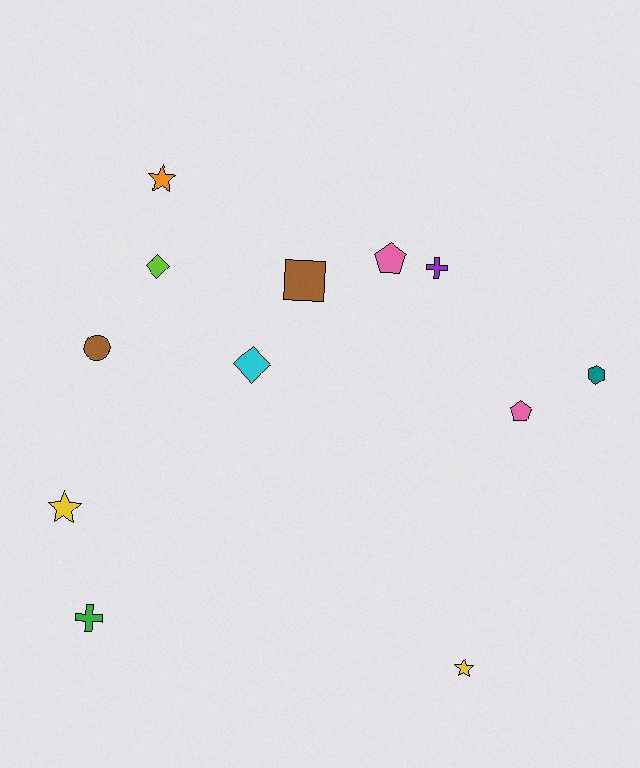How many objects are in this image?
There are 12 objects.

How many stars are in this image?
There are 3 stars.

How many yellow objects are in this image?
There are 2 yellow objects.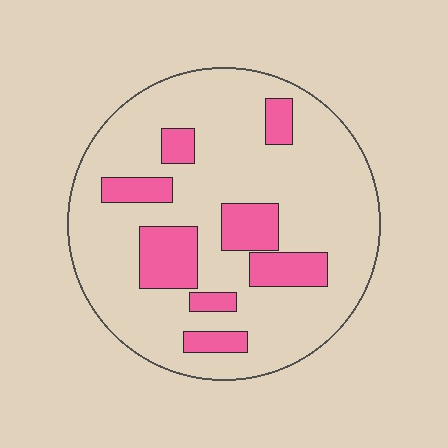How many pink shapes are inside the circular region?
8.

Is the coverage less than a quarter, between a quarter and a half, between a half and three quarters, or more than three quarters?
Less than a quarter.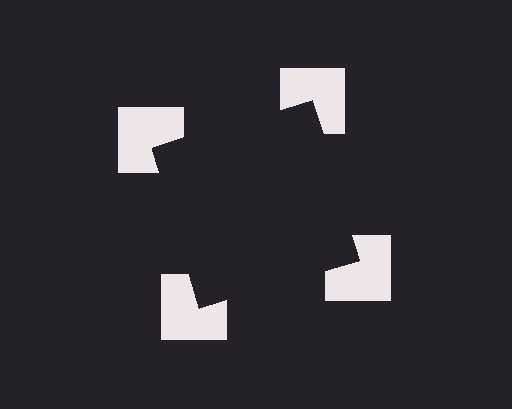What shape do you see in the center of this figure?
An illusory square — its edges are inferred from the aligned wedge cuts in the notched squares, not physically drawn.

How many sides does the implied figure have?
4 sides.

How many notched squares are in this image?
There are 4 — one at each vertex of the illusory square.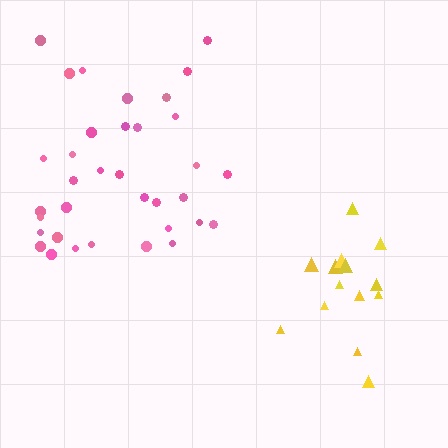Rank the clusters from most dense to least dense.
yellow, pink.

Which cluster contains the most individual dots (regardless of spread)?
Pink (35).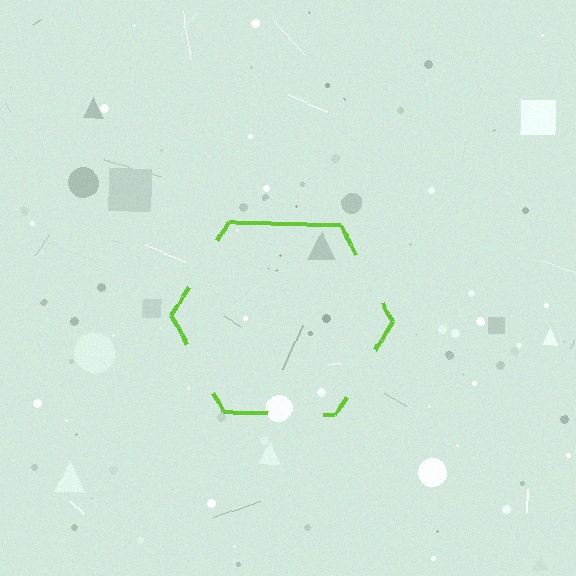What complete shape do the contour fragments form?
The contour fragments form a hexagon.